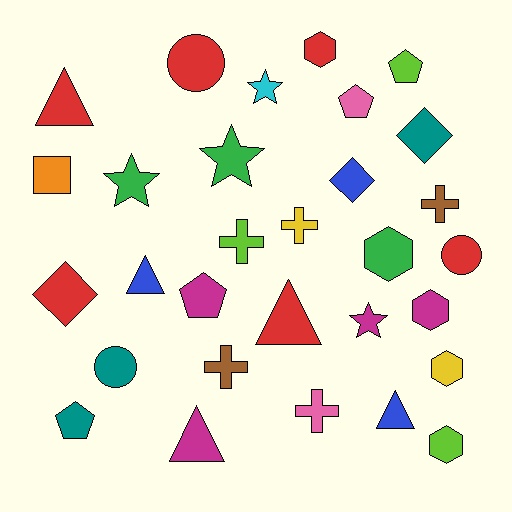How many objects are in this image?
There are 30 objects.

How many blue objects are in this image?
There are 3 blue objects.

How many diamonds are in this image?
There are 3 diamonds.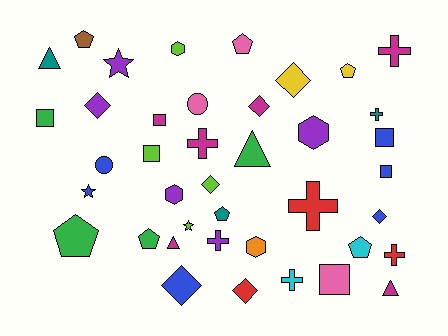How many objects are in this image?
There are 40 objects.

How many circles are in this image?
There are 2 circles.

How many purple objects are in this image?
There are 5 purple objects.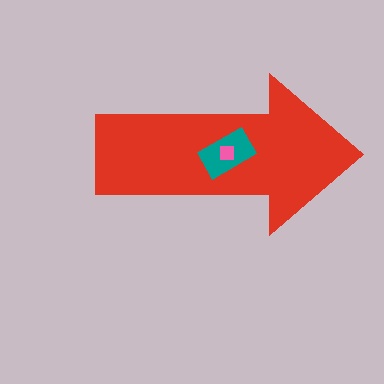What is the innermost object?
The pink square.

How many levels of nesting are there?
3.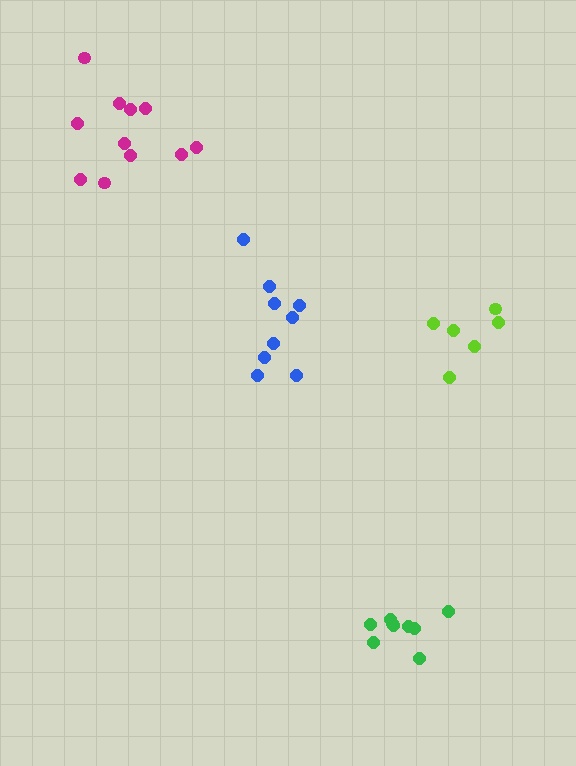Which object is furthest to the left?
The magenta cluster is leftmost.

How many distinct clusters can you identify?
There are 4 distinct clusters.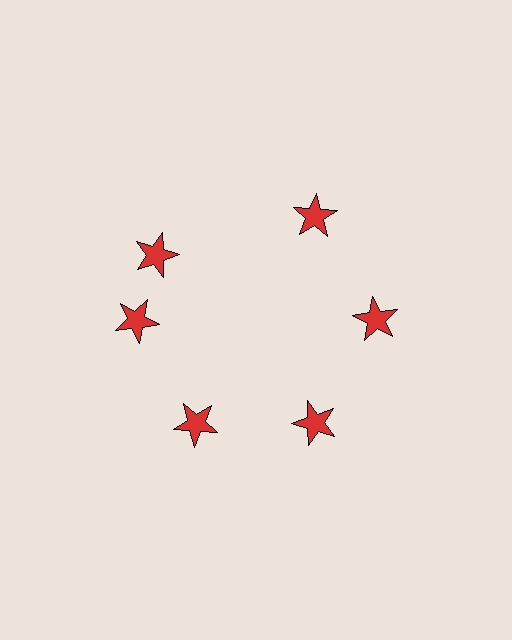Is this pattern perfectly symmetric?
No. The 6 red stars are arranged in a ring, but one element near the 11 o'clock position is rotated out of alignment along the ring, breaking the 6-fold rotational symmetry.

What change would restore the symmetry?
The symmetry would be restored by rotating it back into even spacing with its neighbors so that all 6 stars sit at equal angles and equal distance from the center.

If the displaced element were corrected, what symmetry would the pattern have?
It would have 6-fold rotational symmetry — the pattern would map onto itself every 60 degrees.